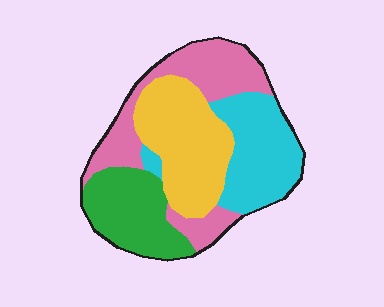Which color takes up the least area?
Green, at roughly 20%.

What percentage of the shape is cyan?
Cyan takes up about one quarter (1/4) of the shape.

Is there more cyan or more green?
Cyan.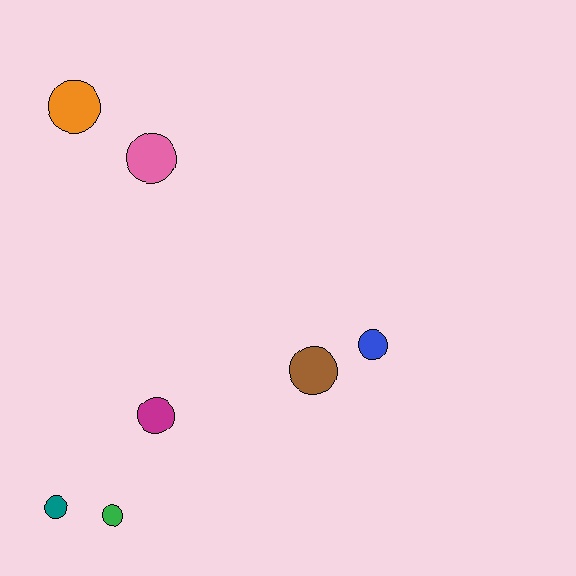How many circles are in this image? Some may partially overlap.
There are 7 circles.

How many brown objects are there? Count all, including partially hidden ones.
There is 1 brown object.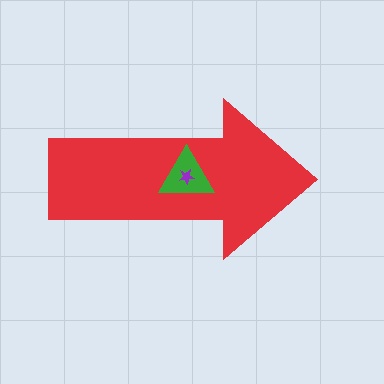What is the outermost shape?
The red arrow.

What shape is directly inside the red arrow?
The green triangle.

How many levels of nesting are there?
3.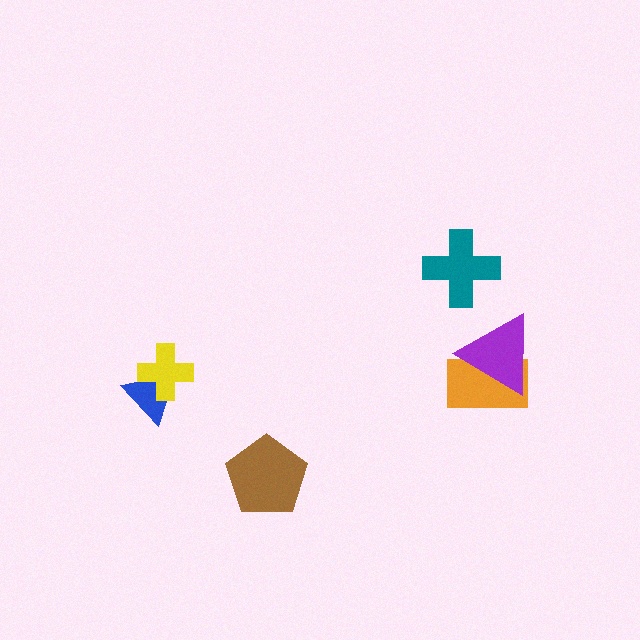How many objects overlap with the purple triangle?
1 object overlaps with the purple triangle.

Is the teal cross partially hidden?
No, no other shape covers it.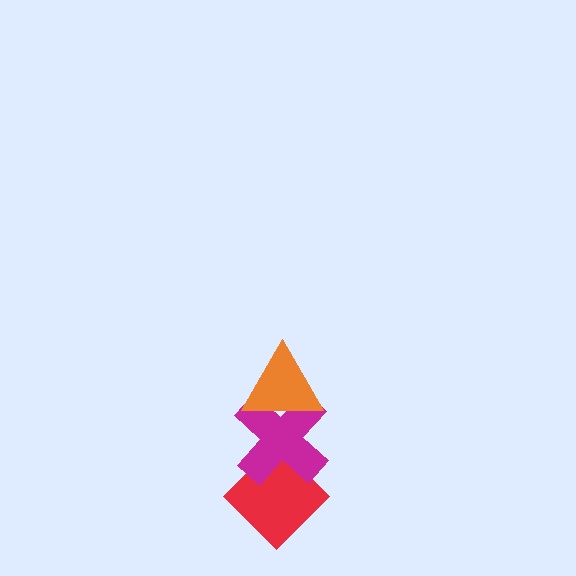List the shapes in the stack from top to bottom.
From top to bottom: the orange triangle, the magenta cross, the red diamond.